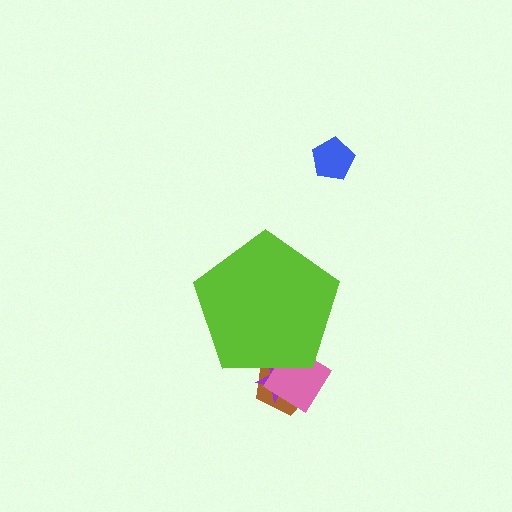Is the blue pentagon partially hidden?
No, the blue pentagon is fully visible.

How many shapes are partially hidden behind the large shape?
3 shapes are partially hidden.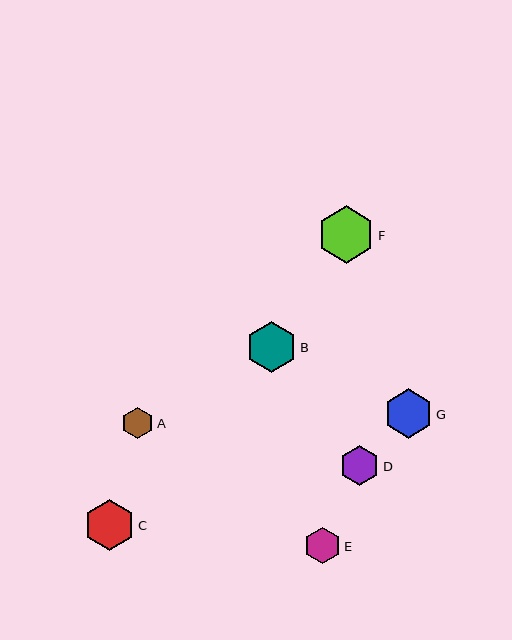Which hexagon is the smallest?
Hexagon A is the smallest with a size of approximately 32 pixels.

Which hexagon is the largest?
Hexagon F is the largest with a size of approximately 57 pixels.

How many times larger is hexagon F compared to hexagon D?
Hexagon F is approximately 1.4 times the size of hexagon D.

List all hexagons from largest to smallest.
From largest to smallest: F, C, B, G, D, E, A.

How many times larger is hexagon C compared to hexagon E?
Hexagon C is approximately 1.4 times the size of hexagon E.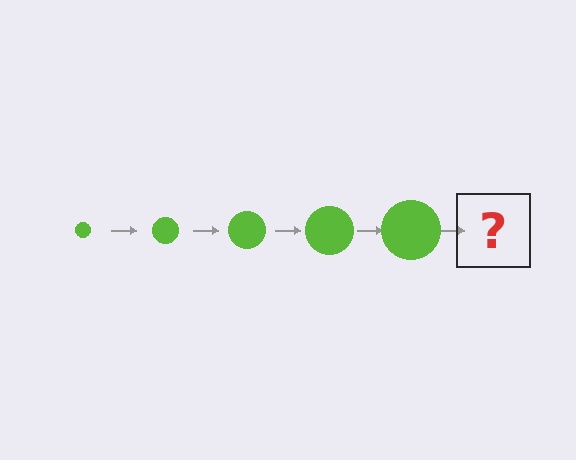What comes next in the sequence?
The next element should be a lime circle, larger than the previous one.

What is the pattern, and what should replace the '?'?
The pattern is that the circle gets progressively larger each step. The '?' should be a lime circle, larger than the previous one.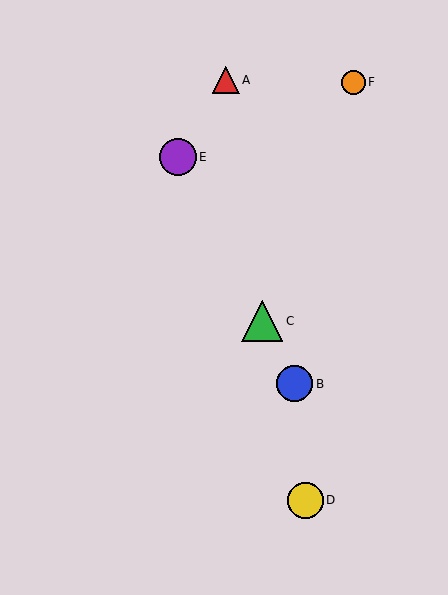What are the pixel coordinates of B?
Object B is at (295, 384).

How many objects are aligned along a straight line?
3 objects (B, C, E) are aligned along a straight line.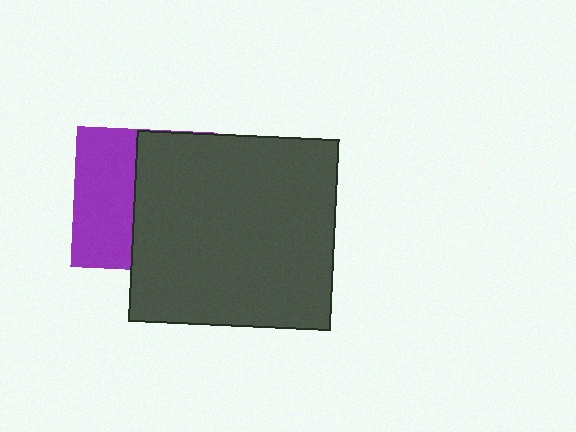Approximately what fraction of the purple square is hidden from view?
Roughly 56% of the purple square is hidden behind the dark gray rectangle.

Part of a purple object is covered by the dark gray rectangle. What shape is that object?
It is a square.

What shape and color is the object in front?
The object in front is a dark gray rectangle.